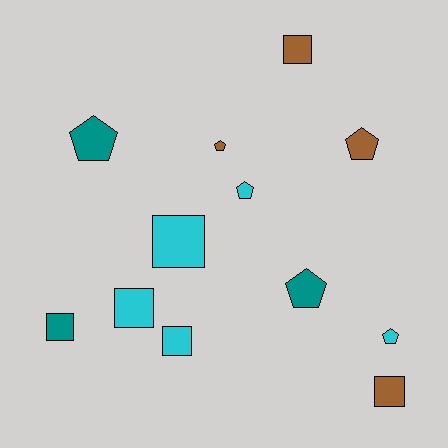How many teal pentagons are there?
There are 2 teal pentagons.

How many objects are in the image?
There are 12 objects.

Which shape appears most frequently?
Square, with 6 objects.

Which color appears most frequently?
Cyan, with 5 objects.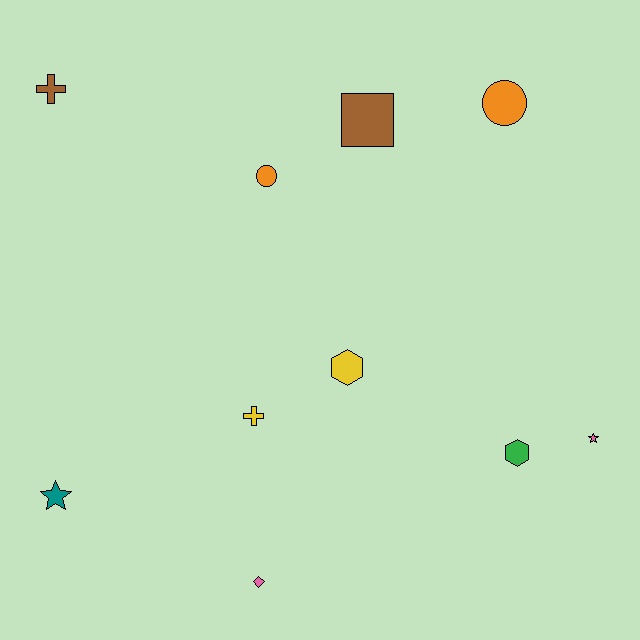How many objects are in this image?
There are 10 objects.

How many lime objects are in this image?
There are no lime objects.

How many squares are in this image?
There is 1 square.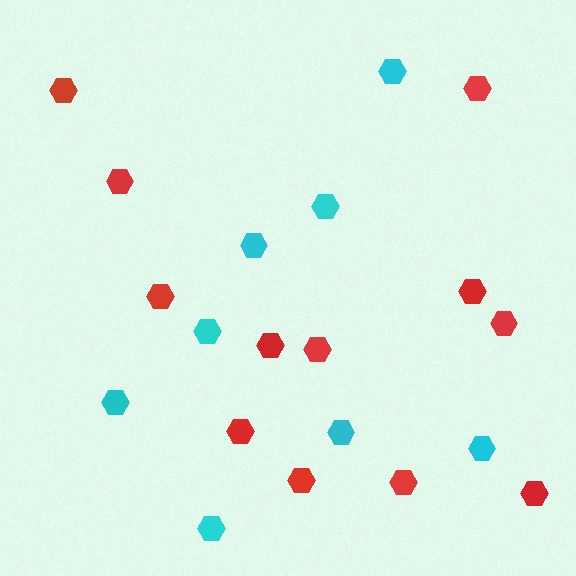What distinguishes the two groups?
There are 2 groups: one group of cyan hexagons (8) and one group of red hexagons (12).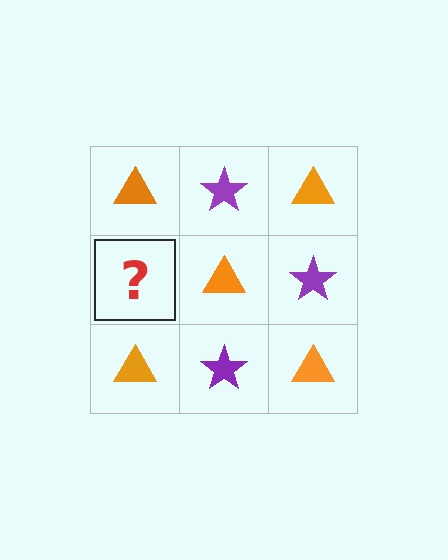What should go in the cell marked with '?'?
The missing cell should contain a purple star.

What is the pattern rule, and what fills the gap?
The rule is that it alternates orange triangle and purple star in a checkerboard pattern. The gap should be filled with a purple star.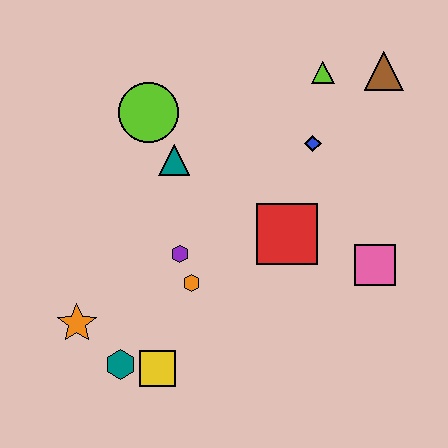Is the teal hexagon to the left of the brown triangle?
Yes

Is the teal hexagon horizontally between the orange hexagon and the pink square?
No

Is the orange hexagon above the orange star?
Yes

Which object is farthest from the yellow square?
The brown triangle is farthest from the yellow square.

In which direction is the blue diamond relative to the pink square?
The blue diamond is above the pink square.